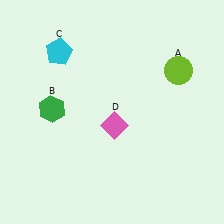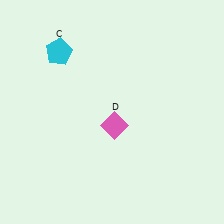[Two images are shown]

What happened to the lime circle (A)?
The lime circle (A) was removed in Image 2. It was in the top-right area of Image 1.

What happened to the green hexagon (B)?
The green hexagon (B) was removed in Image 2. It was in the top-left area of Image 1.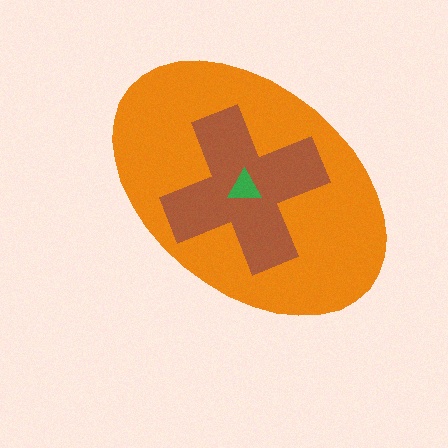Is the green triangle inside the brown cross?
Yes.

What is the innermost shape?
The green triangle.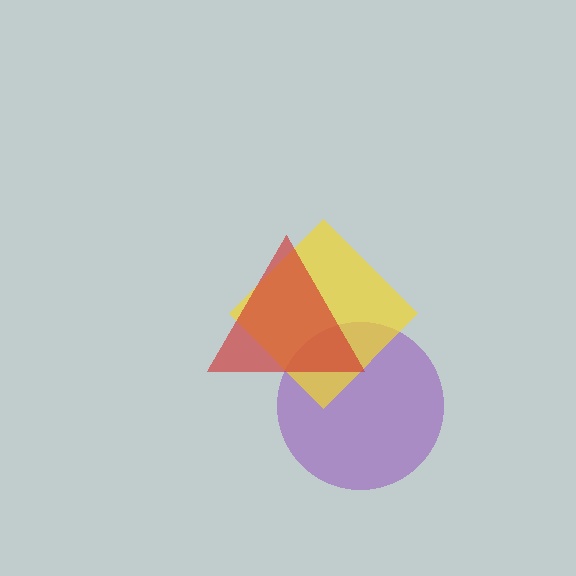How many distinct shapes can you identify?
There are 3 distinct shapes: a purple circle, a yellow diamond, a red triangle.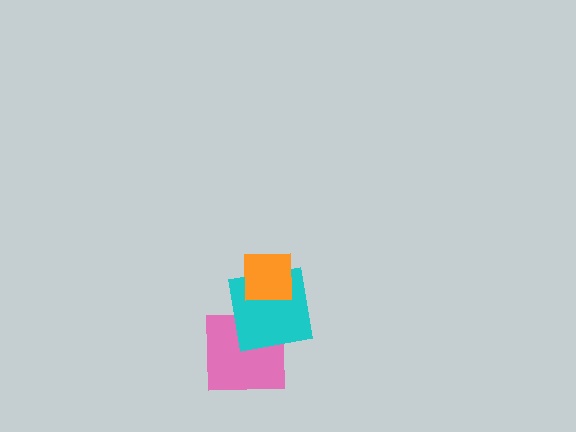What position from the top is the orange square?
The orange square is 1st from the top.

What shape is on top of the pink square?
The cyan square is on top of the pink square.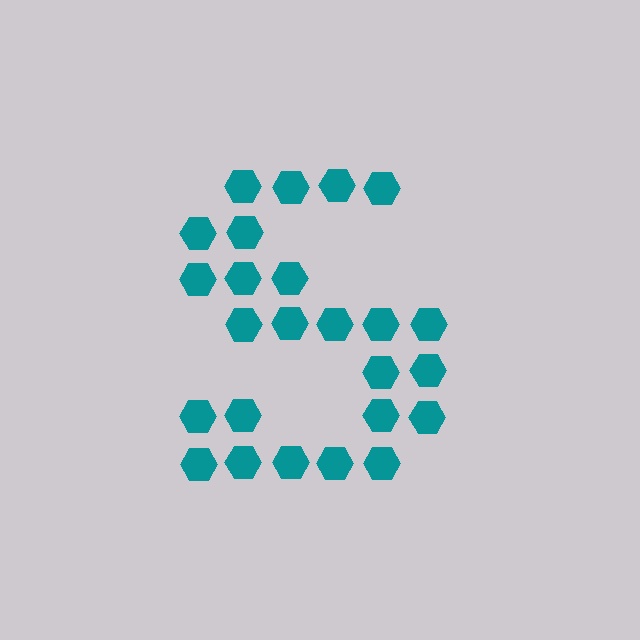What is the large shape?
The large shape is the letter S.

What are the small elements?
The small elements are hexagons.